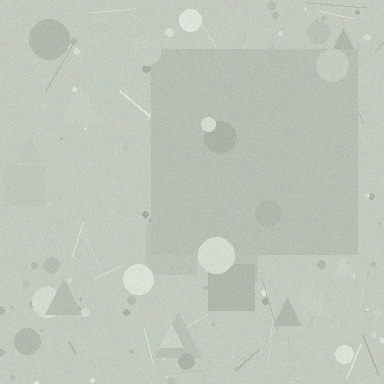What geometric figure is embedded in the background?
A square is embedded in the background.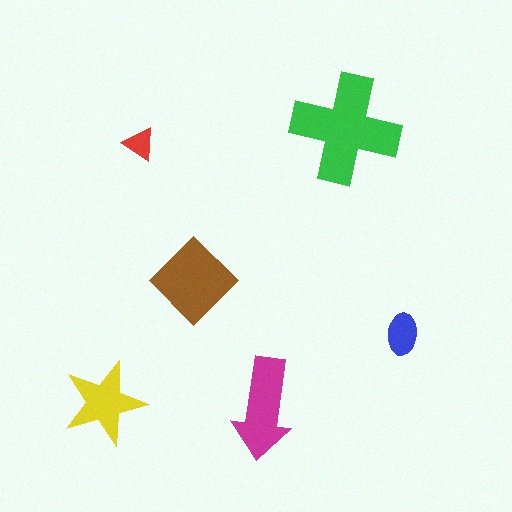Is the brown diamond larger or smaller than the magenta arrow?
Larger.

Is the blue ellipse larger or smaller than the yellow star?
Smaller.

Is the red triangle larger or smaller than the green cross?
Smaller.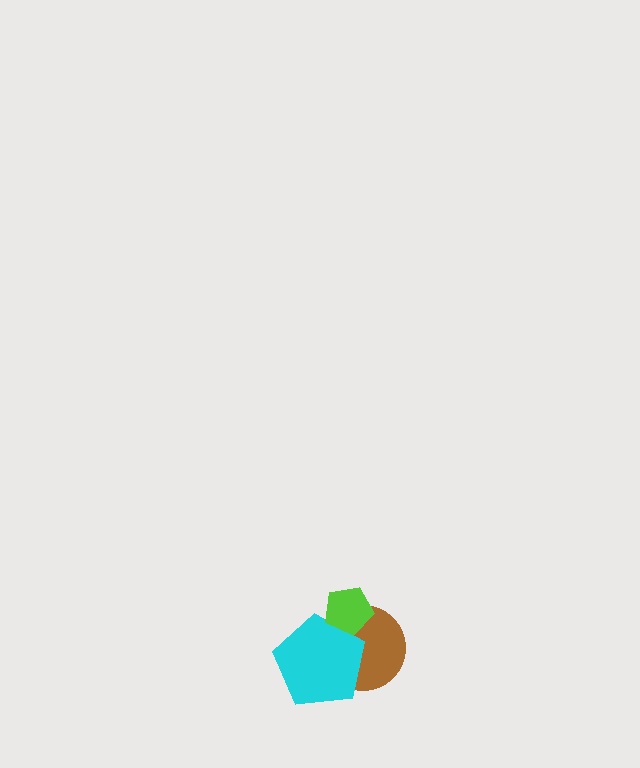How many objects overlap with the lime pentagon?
2 objects overlap with the lime pentagon.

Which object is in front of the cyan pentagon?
The lime pentagon is in front of the cyan pentagon.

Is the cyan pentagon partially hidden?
Yes, it is partially covered by another shape.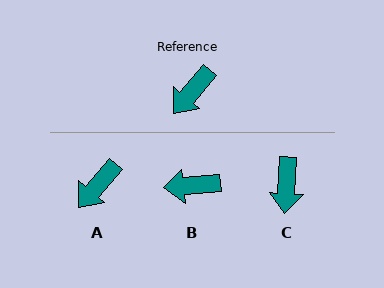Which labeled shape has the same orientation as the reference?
A.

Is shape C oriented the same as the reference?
No, it is off by about 37 degrees.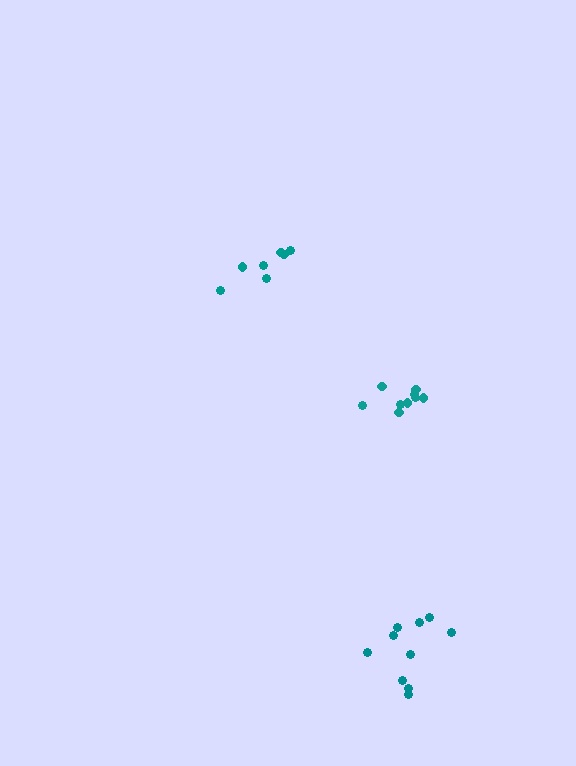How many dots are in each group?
Group 1: 9 dots, Group 2: 7 dots, Group 3: 10 dots (26 total).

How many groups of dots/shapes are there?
There are 3 groups.